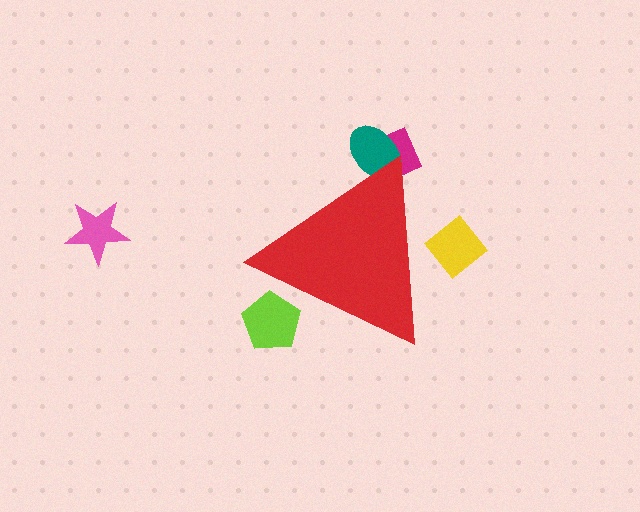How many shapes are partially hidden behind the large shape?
4 shapes are partially hidden.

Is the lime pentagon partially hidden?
Yes, the lime pentagon is partially hidden behind the red triangle.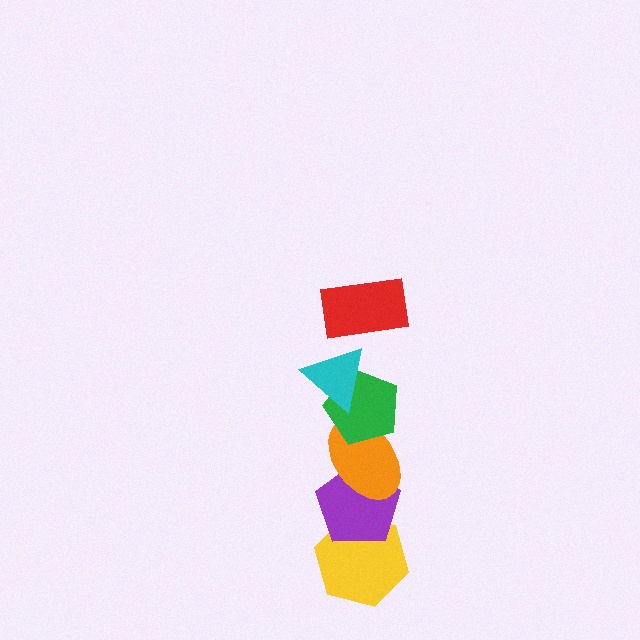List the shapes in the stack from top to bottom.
From top to bottom: the red rectangle, the cyan triangle, the green pentagon, the orange ellipse, the purple pentagon, the yellow hexagon.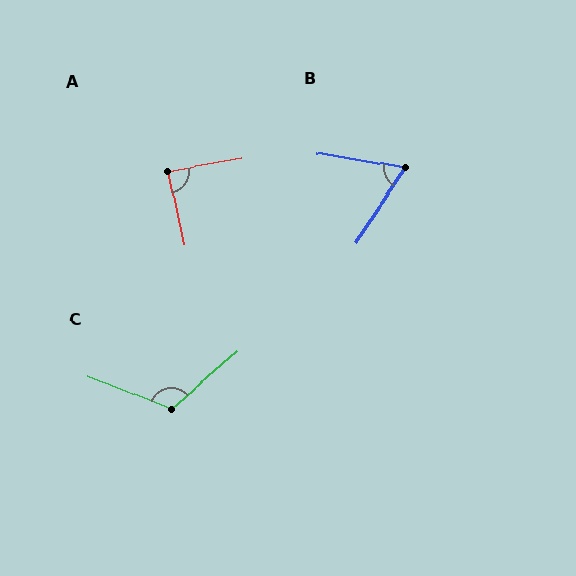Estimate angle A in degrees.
Approximately 87 degrees.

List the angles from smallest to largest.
B (66°), A (87°), C (117°).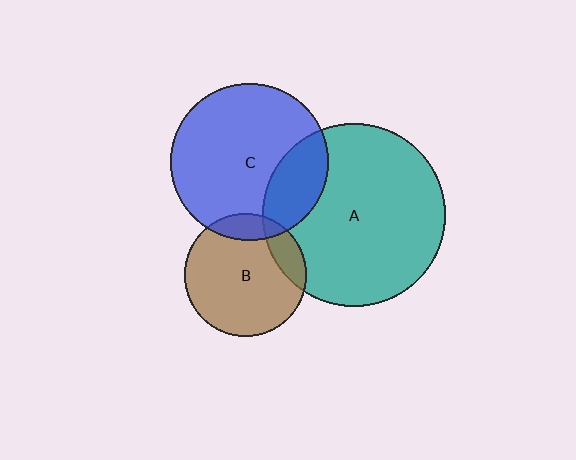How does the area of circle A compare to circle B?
Approximately 2.2 times.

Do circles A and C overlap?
Yes.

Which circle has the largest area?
Circle A (teal).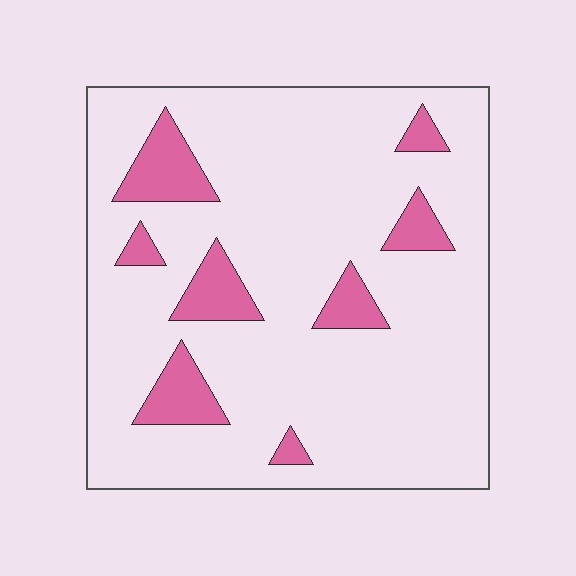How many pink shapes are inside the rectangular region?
8.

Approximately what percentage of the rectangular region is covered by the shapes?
Approximately 15%.